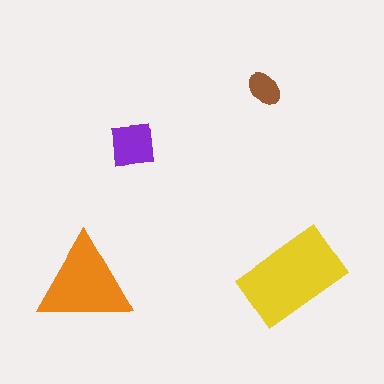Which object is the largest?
The yellow rectangle.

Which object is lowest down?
The orange triangle is bottommost.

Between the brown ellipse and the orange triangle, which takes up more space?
The orange triangle.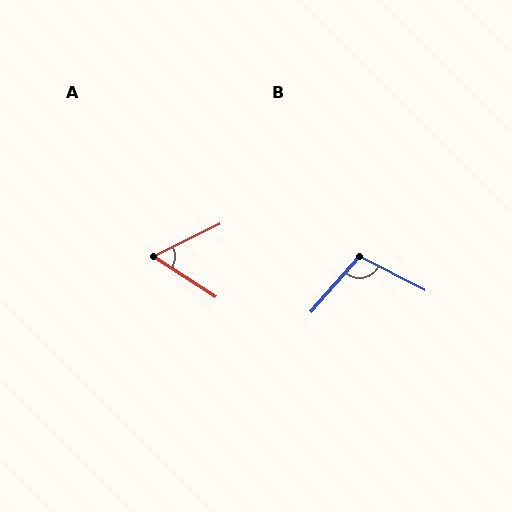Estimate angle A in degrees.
Approximately 59 degrees.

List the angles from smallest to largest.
A (59°), B (105°).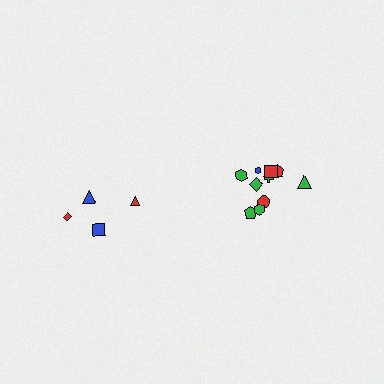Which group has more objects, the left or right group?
The right group.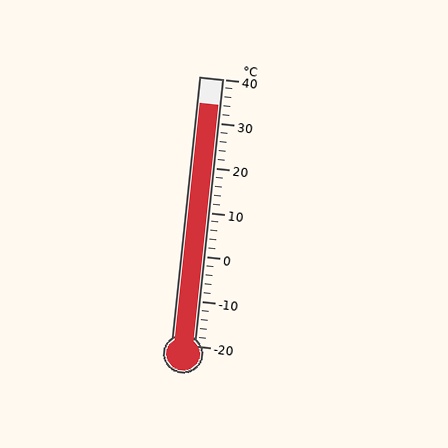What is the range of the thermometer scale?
The thermometer scale ranges from -20°C to 40°C.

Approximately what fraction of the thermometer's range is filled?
The thermometer is filled to approximately 90% of its range.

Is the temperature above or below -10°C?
The temperature is above -10°C.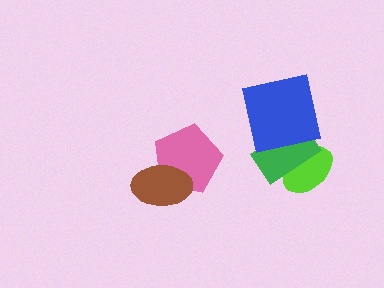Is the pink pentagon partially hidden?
Yes, it is partially covered by another shape.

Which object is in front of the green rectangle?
The blue square is in front of the green rectangle.